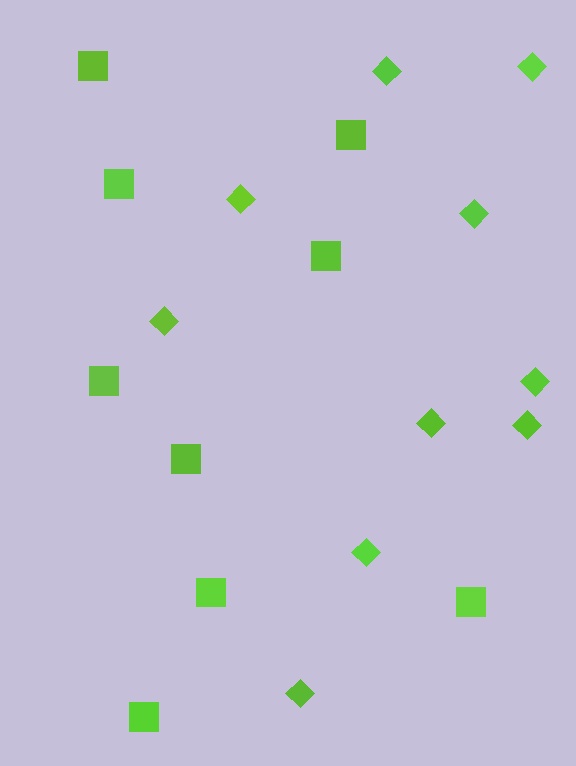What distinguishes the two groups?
There are 2 groups: one group of squares (9) and one group of diamonds (10).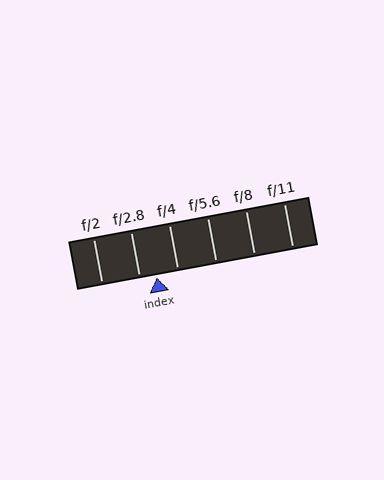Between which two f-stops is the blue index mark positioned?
The index mark is between f/2.8 and f/4.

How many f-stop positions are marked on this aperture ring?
There are 6 f-stop positions marked.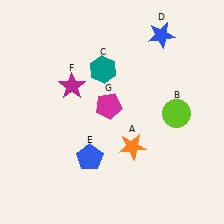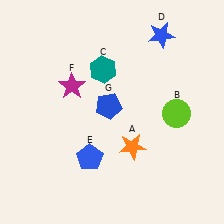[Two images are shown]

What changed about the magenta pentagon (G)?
In Image 1, G is magenta. In Image 2, it changed to blue.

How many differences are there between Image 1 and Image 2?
There is 1 difference between the two images.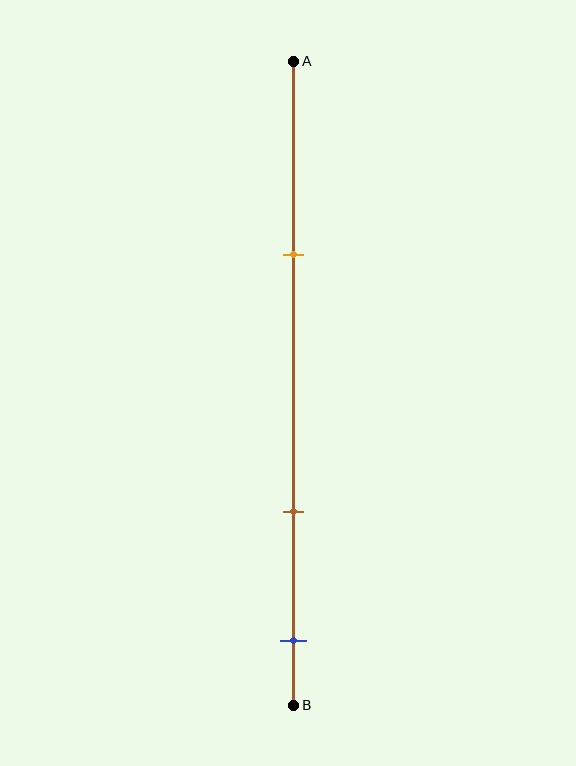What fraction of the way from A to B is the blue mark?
The blue mark is approximately 90% (0.9) of the way from A to B.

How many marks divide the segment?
There are 3 marks dividing the segment.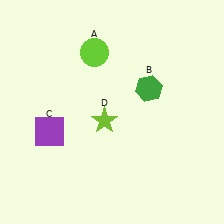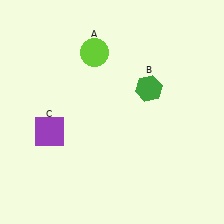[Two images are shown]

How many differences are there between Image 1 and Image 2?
There is 1 difference between the two images.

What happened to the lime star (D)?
The lime star (D) was removed in Image 2. It was in the bottom-left area of Image 1.